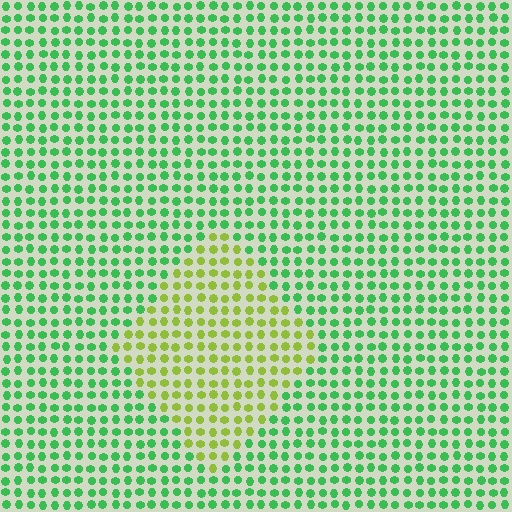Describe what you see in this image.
The image is filled with small green elements in a uniform arrangement. A diamond-shaped region is visible where the elements are tinted to a slightly different hue, forming a subtle color boundary.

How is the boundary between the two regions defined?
The boundary is defined purely by a slight shift in hue (about 51 degrees). Spacing, size, and orientation are identical on both sides.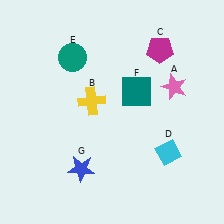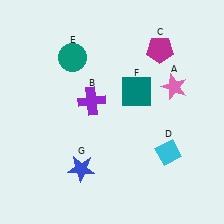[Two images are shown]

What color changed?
The cross (B) changed from yellow in Image 1 to purple in Image 2.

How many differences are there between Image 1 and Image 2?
There is 1 difference between the two images.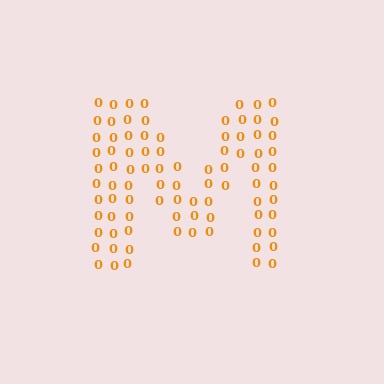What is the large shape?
The large shape is the letter M.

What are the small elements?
The small elements are digit 0's.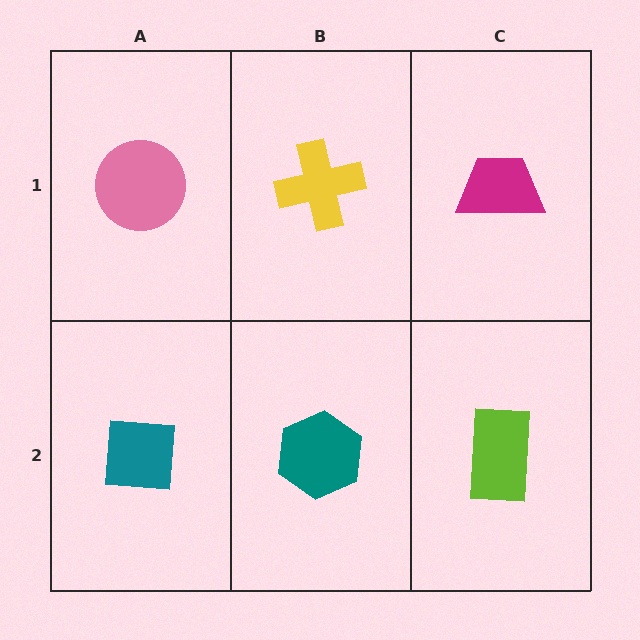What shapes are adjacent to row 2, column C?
A magenta trapezoid (row 1, column C), a teal hexagon (row 2, column B).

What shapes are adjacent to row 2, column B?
A yellow cross (row 1, column B), a teal square (row 2, column A), a lime rectangle (row 2, column C).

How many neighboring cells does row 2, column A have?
2.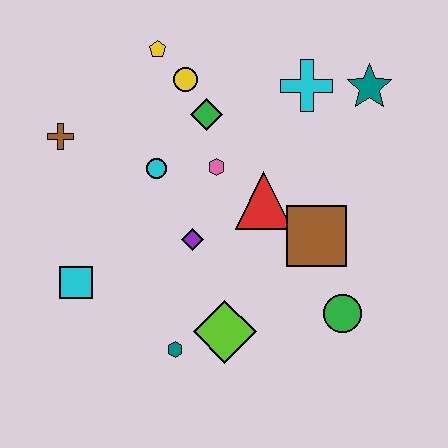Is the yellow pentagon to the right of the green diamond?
No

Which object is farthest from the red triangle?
The brown cross is farthest from the red triangle.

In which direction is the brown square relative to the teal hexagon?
The brown square is to the right of the teal hexagon.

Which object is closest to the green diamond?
The yellow circle is closest to the green diamond.